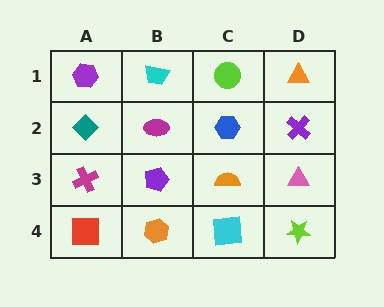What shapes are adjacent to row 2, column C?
A lime circle (row 1, column C), an orange semicircle (row 3, column C), a magenta ellipse (row 2, column B), a purple cross (row 2, column D).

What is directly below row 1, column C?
A blue hexagon.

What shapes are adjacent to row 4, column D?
A pink triangle (row 3, column D), a cyan square (row 4, column C).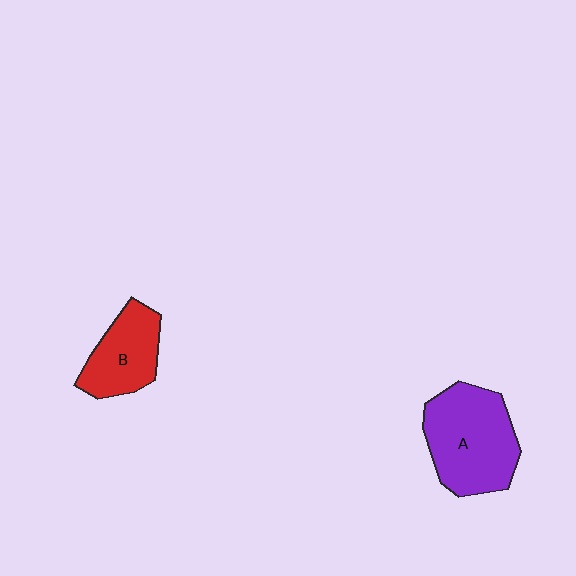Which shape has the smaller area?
Shape B (red).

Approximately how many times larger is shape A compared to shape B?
Approximately 1.6 times.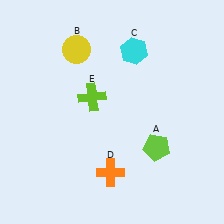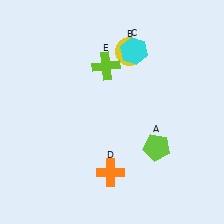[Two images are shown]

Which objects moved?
The objects that moved are: the yellow circle (B), the lime cross (E).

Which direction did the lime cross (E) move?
The lime cross (E) moved up.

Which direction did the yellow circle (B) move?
The yellow circle (B) moved right.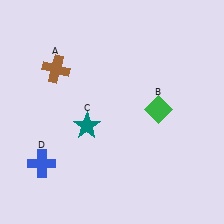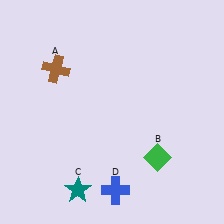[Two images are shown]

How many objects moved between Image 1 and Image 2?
3 objects moved between the two images.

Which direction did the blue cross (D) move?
The blue cross (D) moved right.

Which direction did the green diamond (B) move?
The green diamond (B) moved down.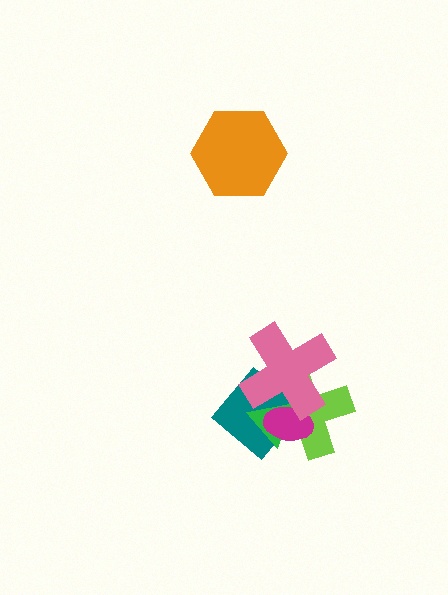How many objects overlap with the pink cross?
4 objects overlap with the pink cross.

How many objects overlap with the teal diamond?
4 objects overlap with the teal diamond.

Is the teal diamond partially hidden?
Yes, it is partially covered by another shape.